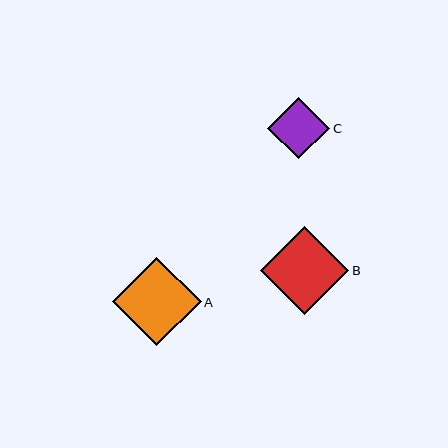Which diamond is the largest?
Diamond A is the largest with a size of approximately 89 pixels.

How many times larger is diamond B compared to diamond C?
Diamond B is approximately 1.4 times the size of diamond C.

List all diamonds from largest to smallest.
From largest to smallest: A, B, C.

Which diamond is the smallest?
Diamond C is the smallest with a size of approximately 62 pixels.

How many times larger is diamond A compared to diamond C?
Diamond A is approximately 1.4 times the size of diamond C.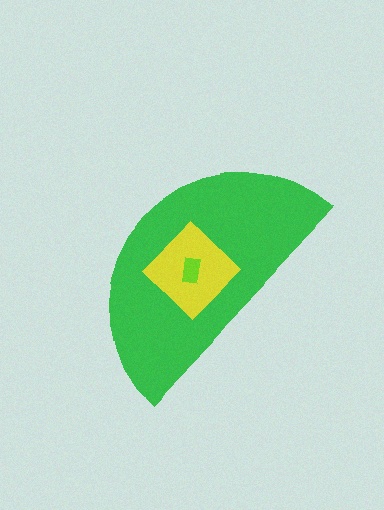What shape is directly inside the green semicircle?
The yellow diamond.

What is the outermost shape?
The green semicircle.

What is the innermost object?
The lime rectangle.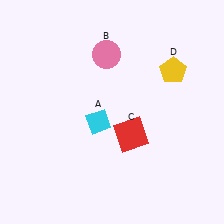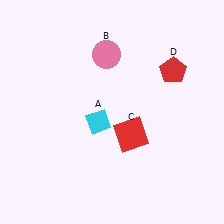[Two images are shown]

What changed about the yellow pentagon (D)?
In Image 1, D is yellow. In Image 2, it changed to red.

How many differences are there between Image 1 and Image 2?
There is 1 difference between the two images.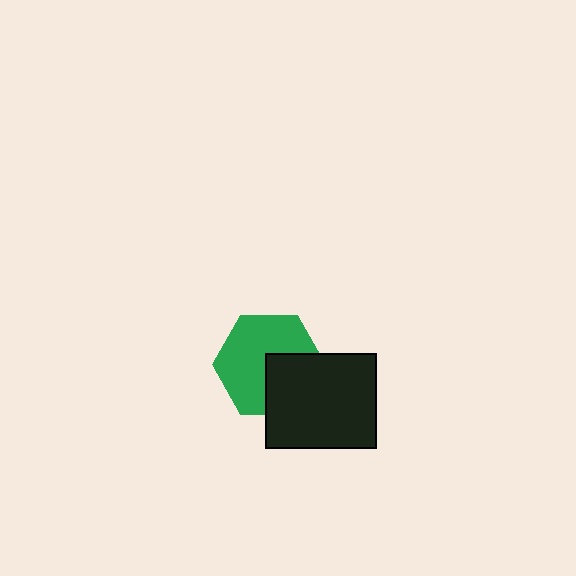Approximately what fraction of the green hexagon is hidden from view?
Roughly 35% of the green hexagon is hidden behind the black rectangle.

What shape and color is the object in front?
The object in front is a black rectangle.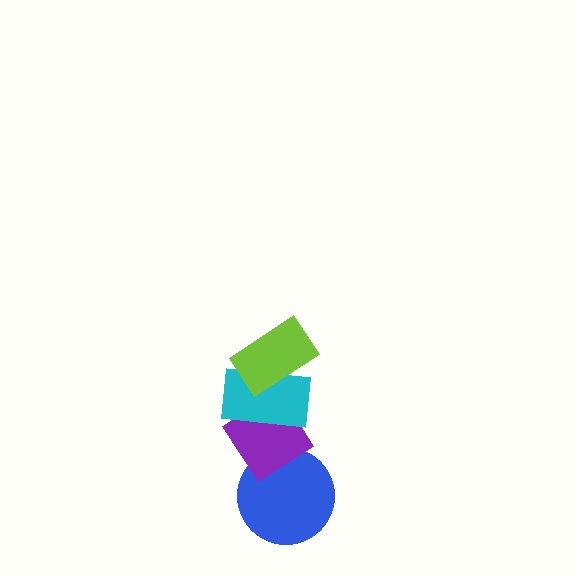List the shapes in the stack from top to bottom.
From top to bottom: the lime rectangle, the cyan rectangle, the purple diamond, the blue circle.